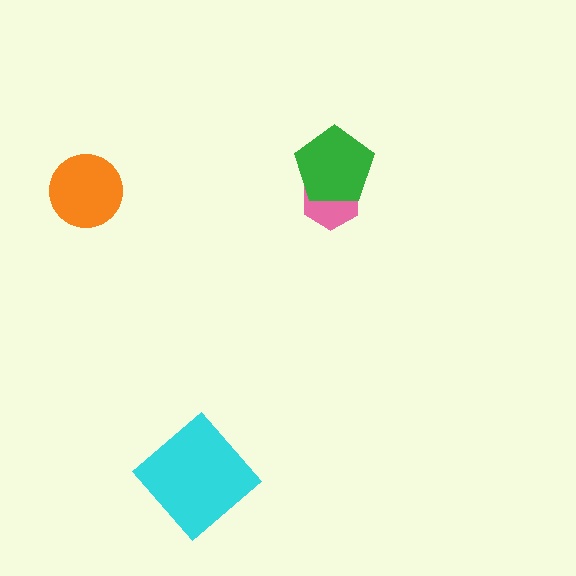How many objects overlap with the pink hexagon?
1 object overlaps with the pink hexagon.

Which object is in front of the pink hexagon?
The green pentagon is in front of the pink hexagon.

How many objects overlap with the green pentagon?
1 object overlaps with the green pentagon.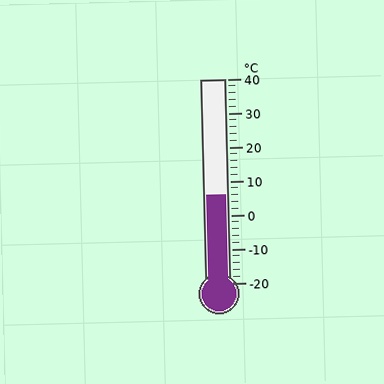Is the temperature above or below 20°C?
The temperature is below 20°C.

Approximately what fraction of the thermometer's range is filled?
The thermometer is filled to approximately 45% of its range.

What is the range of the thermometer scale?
The thermometer scale ranges from -20°C to 40°C.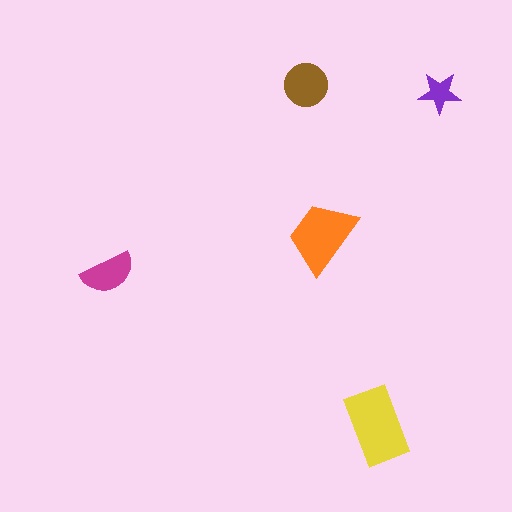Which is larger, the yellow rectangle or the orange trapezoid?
The yellow rectangle.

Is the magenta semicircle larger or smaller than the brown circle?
Smaller.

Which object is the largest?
The yellow rectangle.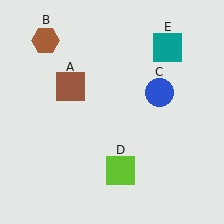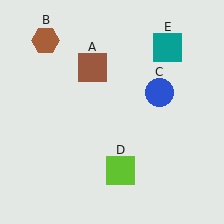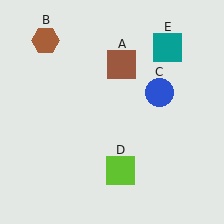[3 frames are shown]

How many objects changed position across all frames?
1 object changed position: brown square (object A).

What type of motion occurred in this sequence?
The brown square (object A) rotated clockwise around the center of the scene.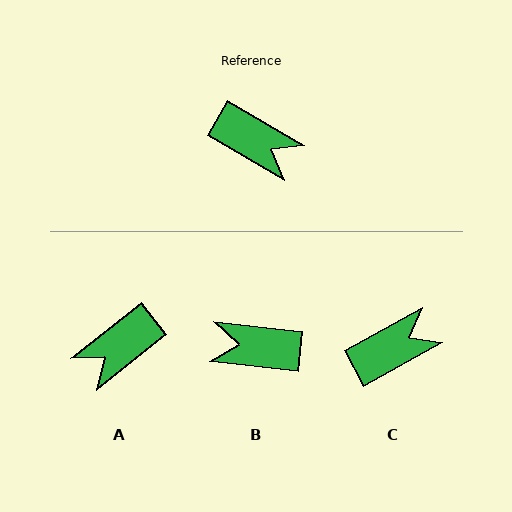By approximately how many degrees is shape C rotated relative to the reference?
Approximately 60 degrees counter-clockwise.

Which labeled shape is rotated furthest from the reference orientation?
B, about 156 degrees away.